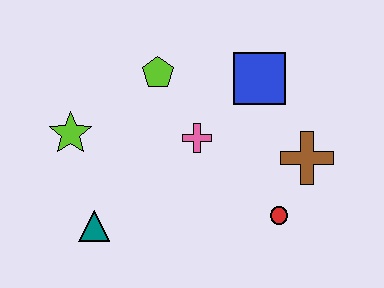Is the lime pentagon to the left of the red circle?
Yes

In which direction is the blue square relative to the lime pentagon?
The blue square is to the right of the lime pentagon.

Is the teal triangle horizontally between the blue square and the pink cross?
No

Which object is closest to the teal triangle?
The lime star is closest to the teal triangle.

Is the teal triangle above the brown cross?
No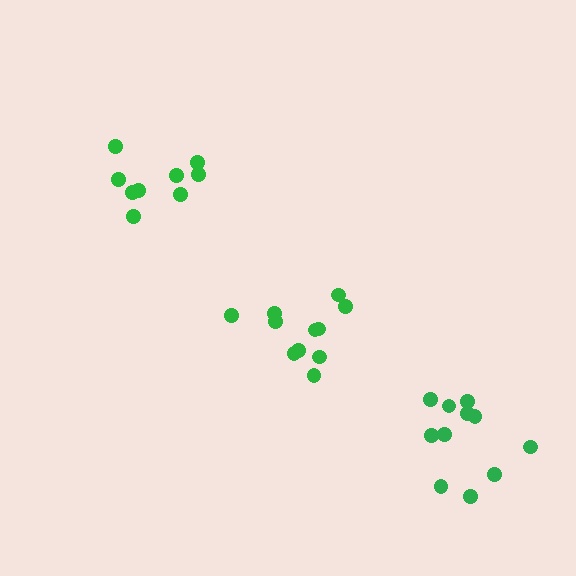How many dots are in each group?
Group 1: 11 dots, Group 2: 9 dots, Group 3: 11 dots (31 total).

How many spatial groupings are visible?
There are 3 spatial groupings.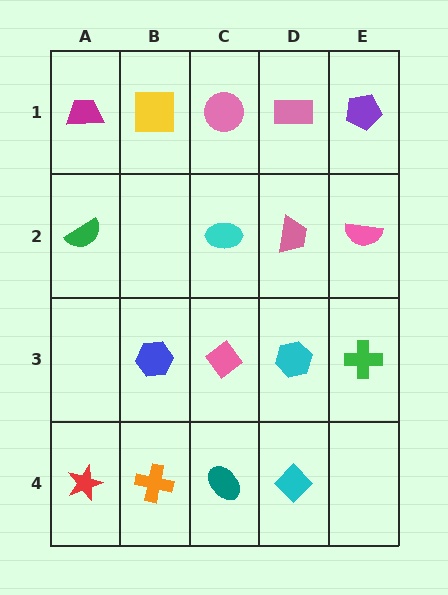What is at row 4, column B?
An orange cross.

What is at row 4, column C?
A teal ellipse.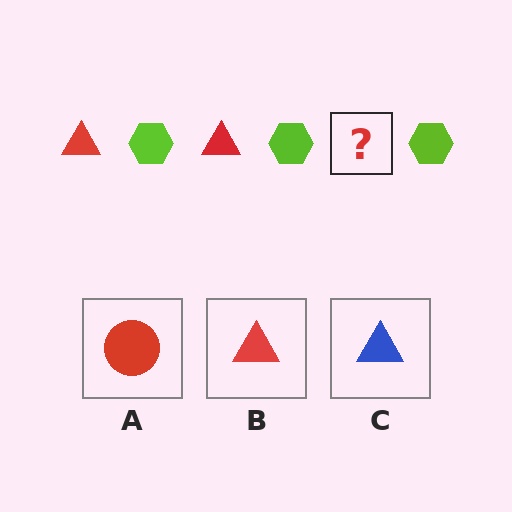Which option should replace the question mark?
Option B.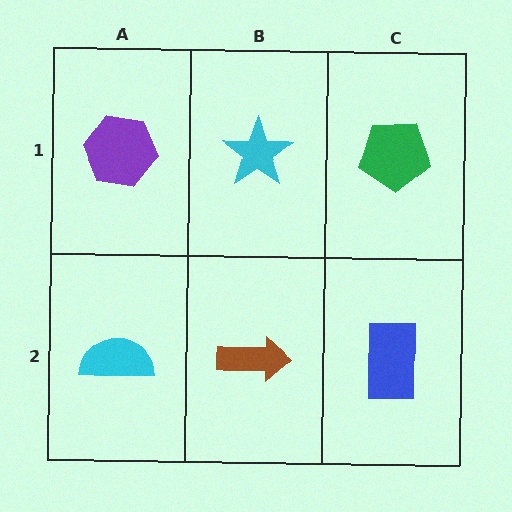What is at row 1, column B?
A cyan star.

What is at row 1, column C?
A green pentagon.